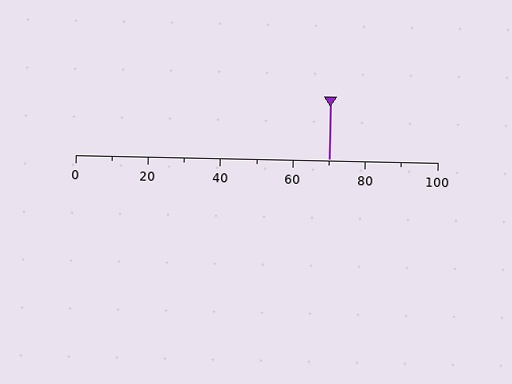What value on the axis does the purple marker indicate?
The marker indicates approximately 70.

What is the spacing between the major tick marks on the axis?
The major ticks are spaced 20 apart.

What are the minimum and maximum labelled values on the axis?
The axis runs from 0 to 100.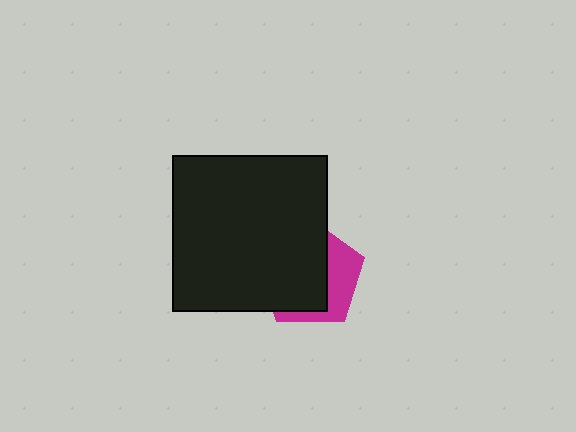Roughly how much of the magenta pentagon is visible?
A small part of it is visible (roughly 35%).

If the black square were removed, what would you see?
You would see the complete magenta pentagon.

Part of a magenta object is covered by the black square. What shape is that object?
It is a pentagon.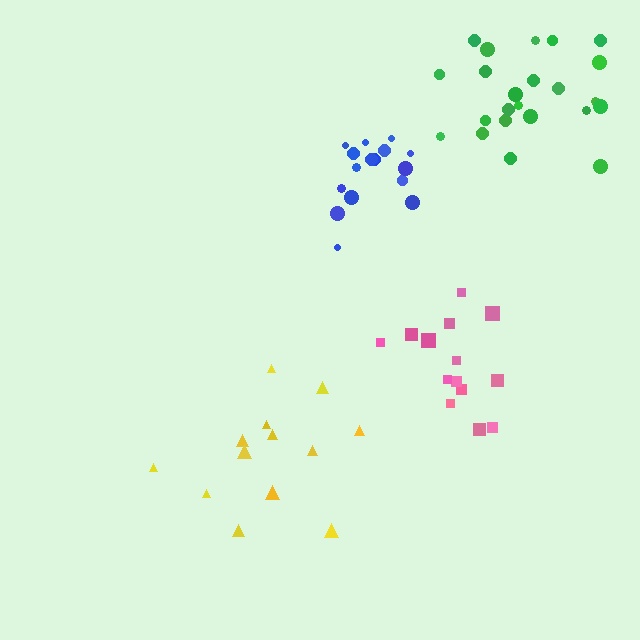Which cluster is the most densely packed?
Blue.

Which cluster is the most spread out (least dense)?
Yellow.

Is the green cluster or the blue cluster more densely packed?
Blue.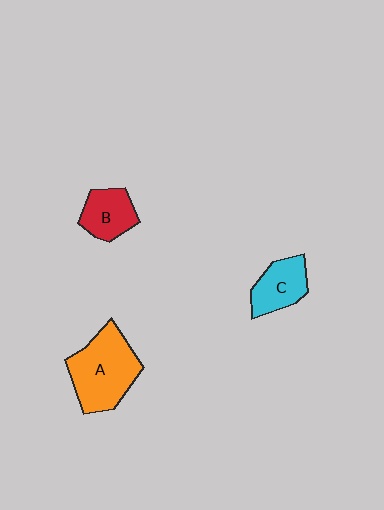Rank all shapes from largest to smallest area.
From largest to smallest: A (orange), C (cyan), B (red).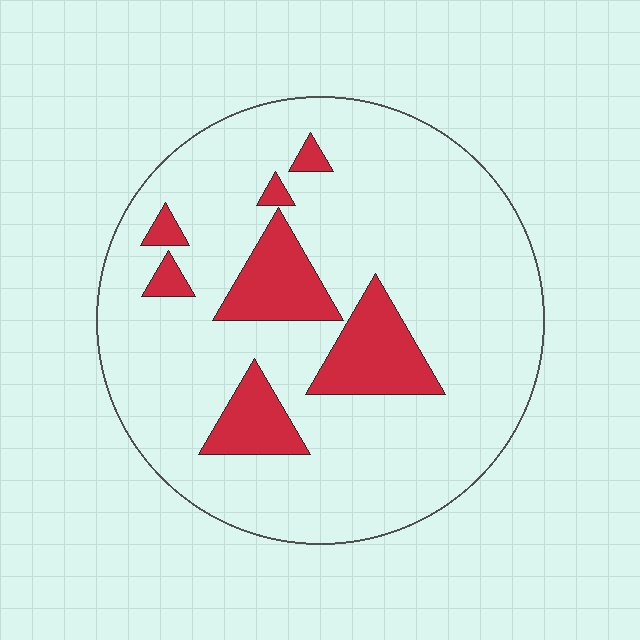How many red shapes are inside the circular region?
7.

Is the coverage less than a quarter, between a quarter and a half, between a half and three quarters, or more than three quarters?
Less than a quarter.